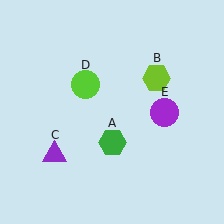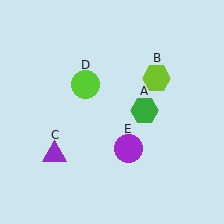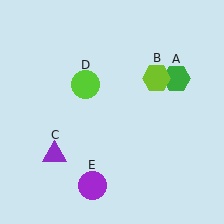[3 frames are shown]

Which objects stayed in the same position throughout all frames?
Lime hexagon (object B) and purple triangle (object C) and lime circle (object D) remained stationary.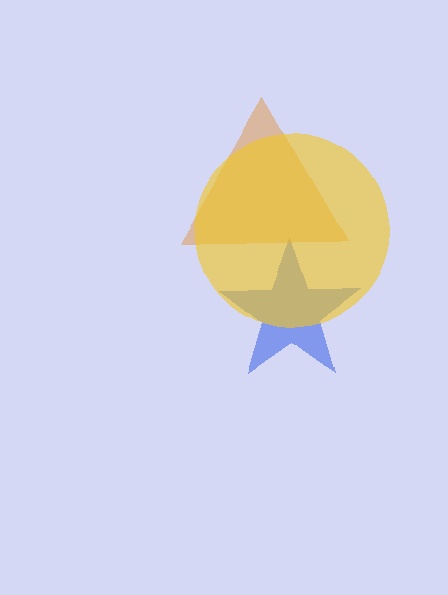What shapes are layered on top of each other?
The layered shapes are: a blue star, an orange triangle, a yellow circle.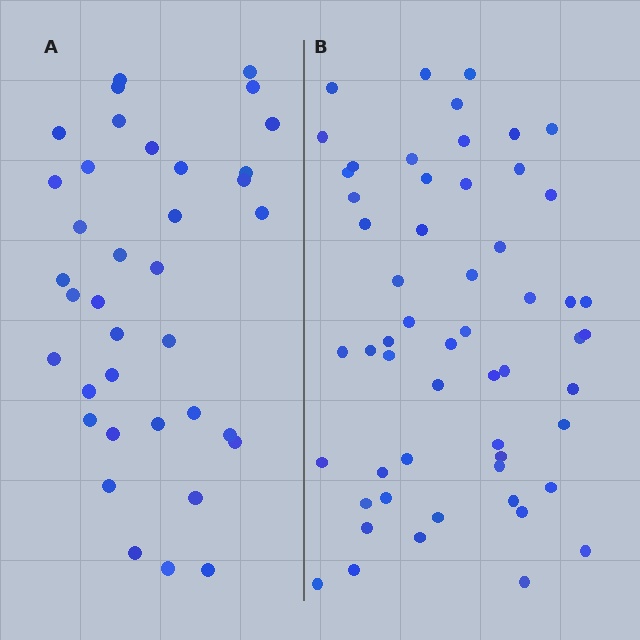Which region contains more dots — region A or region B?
Region B (the right region) has more dots.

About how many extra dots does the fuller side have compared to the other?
Region B has approximately 20 more dots than region A.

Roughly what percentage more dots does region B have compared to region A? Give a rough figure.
About 50% more.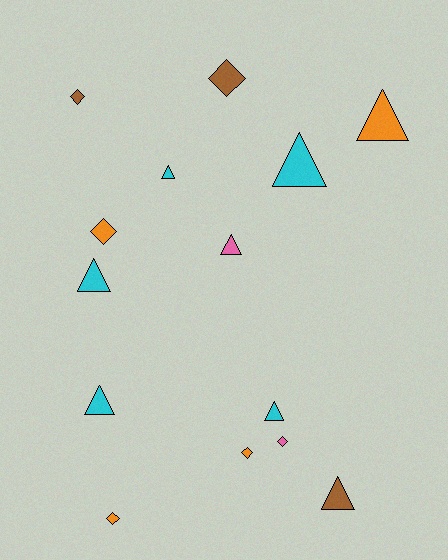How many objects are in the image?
There are 14 objects.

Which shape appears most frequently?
Triangle, with 8 objects.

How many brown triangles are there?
There is 1 brown triangle.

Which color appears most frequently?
Cyan, with 5 objects.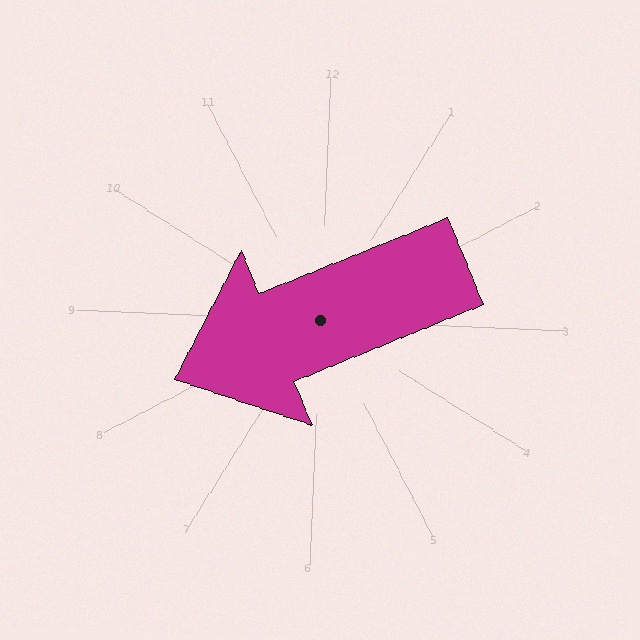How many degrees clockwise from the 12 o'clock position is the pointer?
Approximately 245 degrees.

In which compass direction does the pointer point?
Southwest.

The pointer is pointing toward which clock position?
Roughly 8 o'clock.